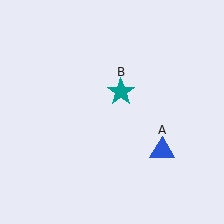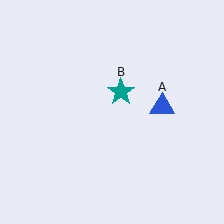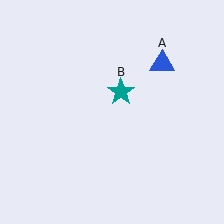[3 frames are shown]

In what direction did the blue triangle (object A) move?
The blue triangle (object A) moved up.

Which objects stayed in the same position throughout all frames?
Teal star (object B) remained stationary.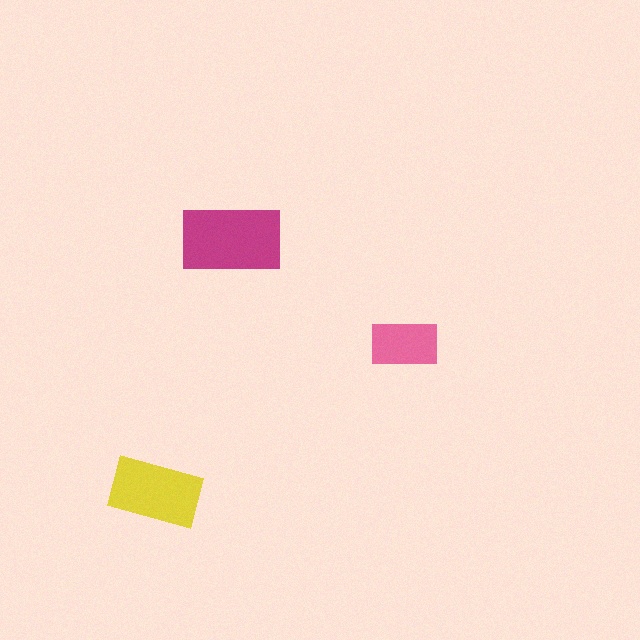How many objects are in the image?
There are 3 objects in the image.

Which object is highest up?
The magenta rectangle is topmost.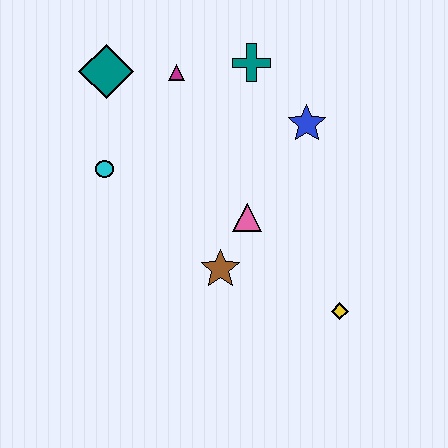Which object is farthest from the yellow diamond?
The teal diamond is farthest from the yellow diamond.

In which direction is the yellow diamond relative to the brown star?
The yellow diamond is to the right of the brown star.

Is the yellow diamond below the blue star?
Yes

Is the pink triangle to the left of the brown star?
No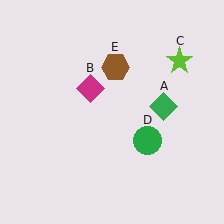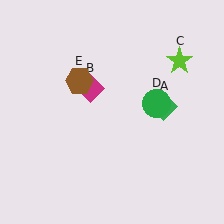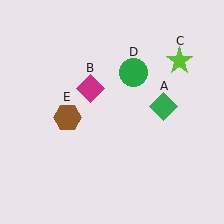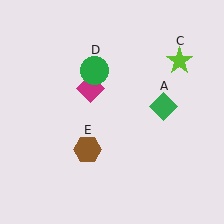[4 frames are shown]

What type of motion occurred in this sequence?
The green circle (object D), brown hexagon (object E) rotated counterclockwise around the center of the scene.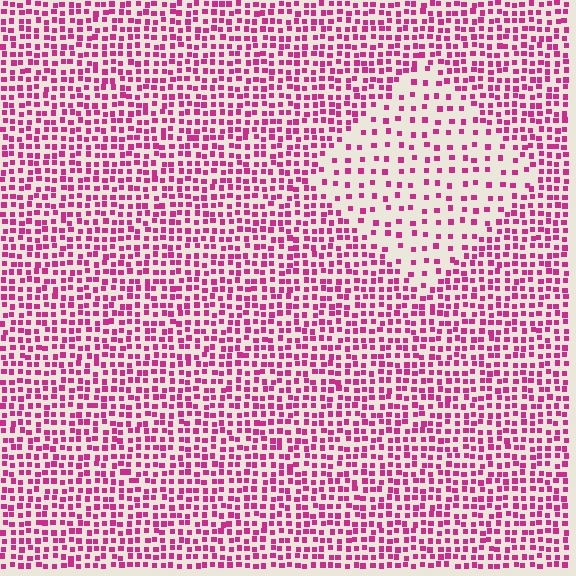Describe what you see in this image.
The image contains small magenta elements arranged at two different densities. A diamond-shaped region is visible where the elements are less densely packed than the surrounding area.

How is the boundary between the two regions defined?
The boundary is defined by a change in element density (approximately 2.3x ratio). All elements are the same color, size, and shape.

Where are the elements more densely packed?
The elements are more densely packed outside the diamond boundary.